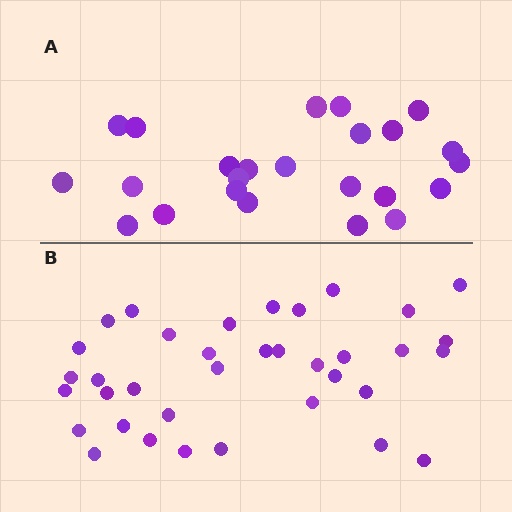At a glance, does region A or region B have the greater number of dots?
Region B (the bottom region) has more dots.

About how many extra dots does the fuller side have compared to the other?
Region B has roughly 12 or so more dots than region A.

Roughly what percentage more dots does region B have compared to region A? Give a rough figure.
About 50% more.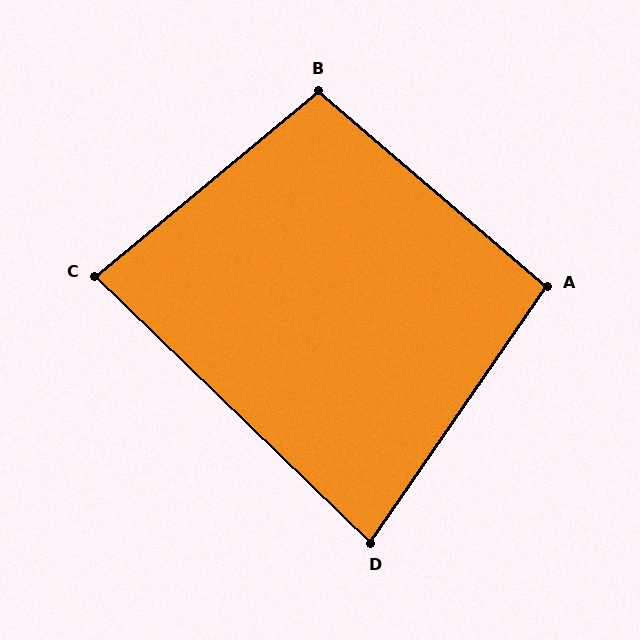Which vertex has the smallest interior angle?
D, at approximately 80 degrees.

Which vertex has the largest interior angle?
B, at approximately 100 degrees.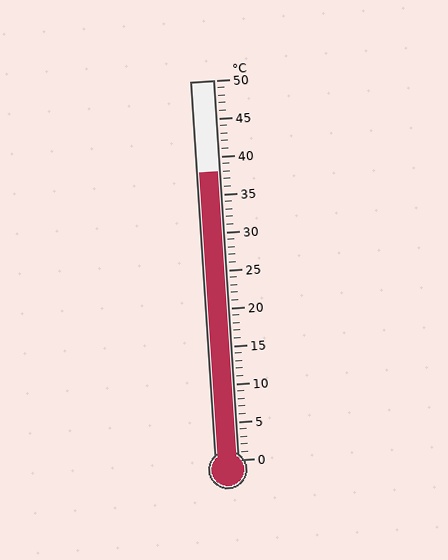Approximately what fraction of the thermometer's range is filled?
The thermometer is filled to approximately 75% of its range.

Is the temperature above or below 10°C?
The temperature is above 10°C.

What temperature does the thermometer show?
The thermometer shows approximately 38°C.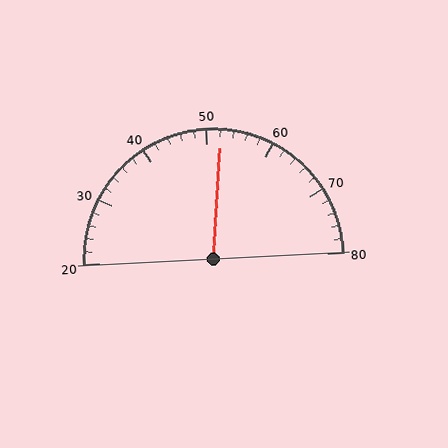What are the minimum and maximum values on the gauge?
The gauge ranges from 20 to 80.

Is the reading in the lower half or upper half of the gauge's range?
The reading is in the upper half of the range (20 to 80).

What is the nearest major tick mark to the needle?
The nearest major tick mark is 50.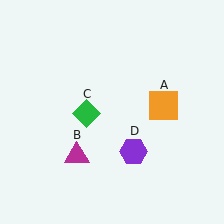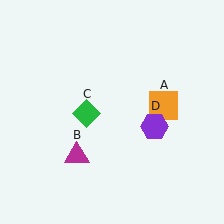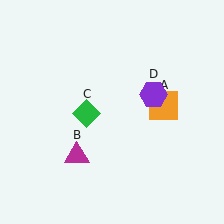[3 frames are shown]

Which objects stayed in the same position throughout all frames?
Orange square (object A) and magenta triangle (object B) and green diamond (object C) remained stationary.